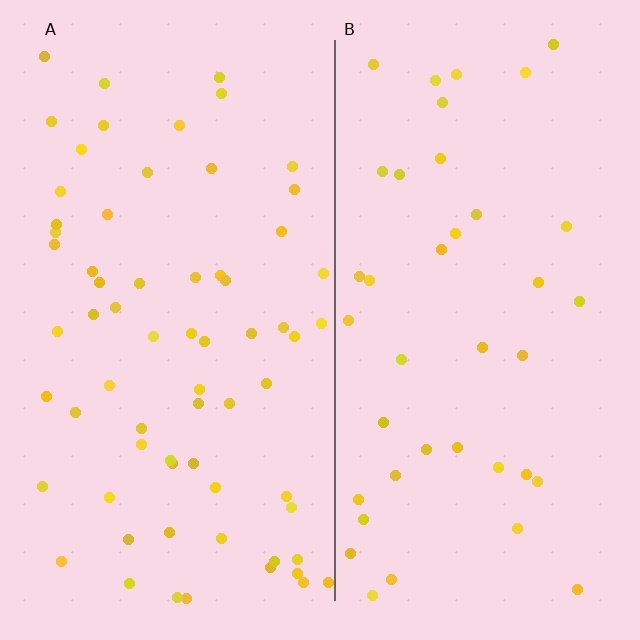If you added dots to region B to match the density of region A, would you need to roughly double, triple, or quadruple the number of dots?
Approximately double.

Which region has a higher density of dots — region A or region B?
A (the left).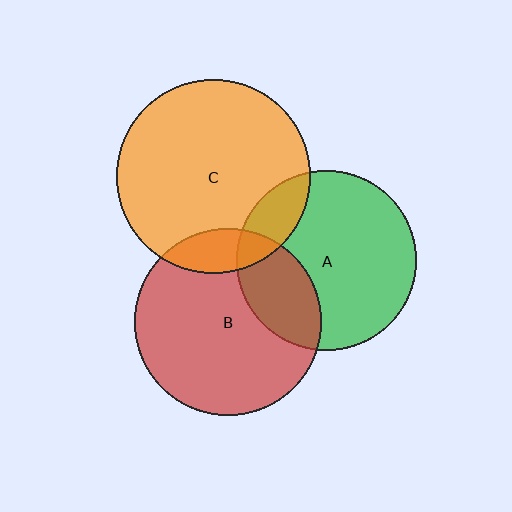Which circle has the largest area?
Circle C (orange).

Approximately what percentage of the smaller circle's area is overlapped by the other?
Approximately 25%.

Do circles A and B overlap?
Yes.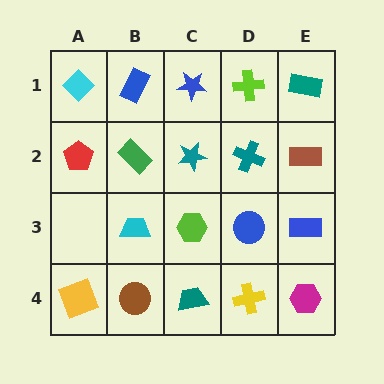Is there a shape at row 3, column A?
No, that cell is empty.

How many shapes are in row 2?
5 shapes.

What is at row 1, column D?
A lime cross.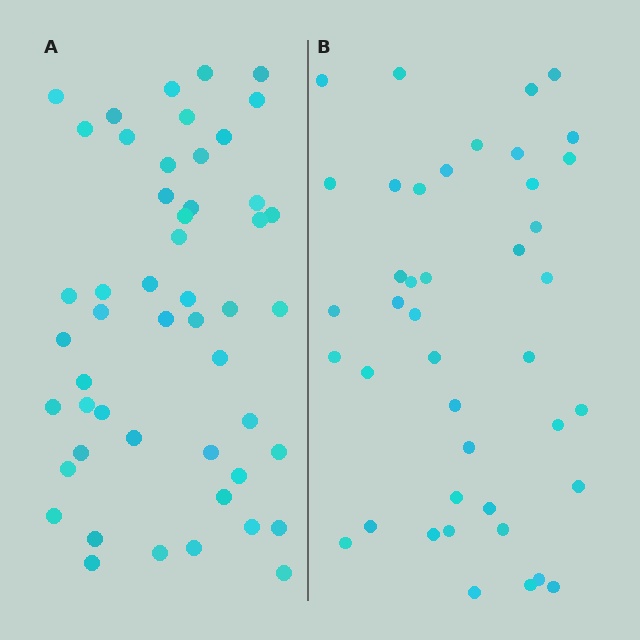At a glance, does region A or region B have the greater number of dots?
Region A (the left region) has more dots.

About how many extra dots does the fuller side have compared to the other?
Region A has roughly 8 or so more dots than region B.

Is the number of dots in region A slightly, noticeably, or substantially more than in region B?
Region A has only slightly more — the two regions are fairly close. The ratio is roughly 1.2 to 1.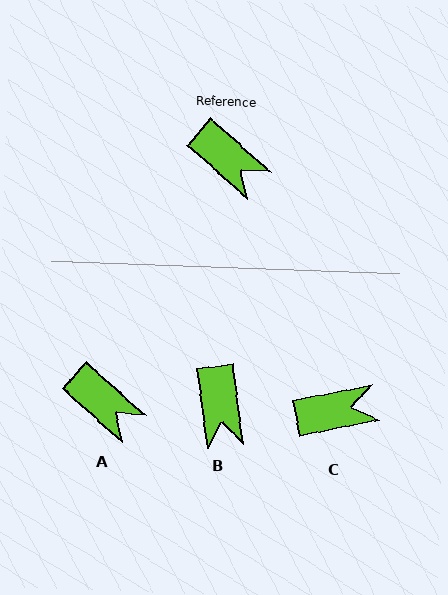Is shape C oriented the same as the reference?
No, it is off by about 53 degrees.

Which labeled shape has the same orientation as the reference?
A.